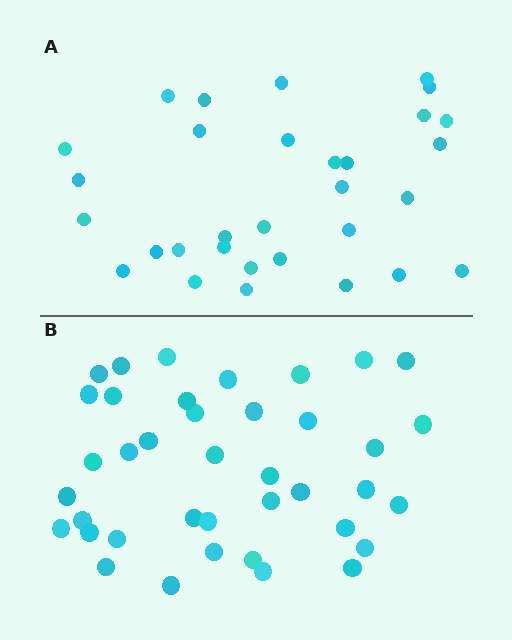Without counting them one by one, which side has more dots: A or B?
Region B (the bottom region) has more dots.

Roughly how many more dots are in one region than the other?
Region B has roughly 8 or so more dots than region A.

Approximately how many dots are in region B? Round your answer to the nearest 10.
About 40 dots. (The exact count is 39, which rounds to 40.)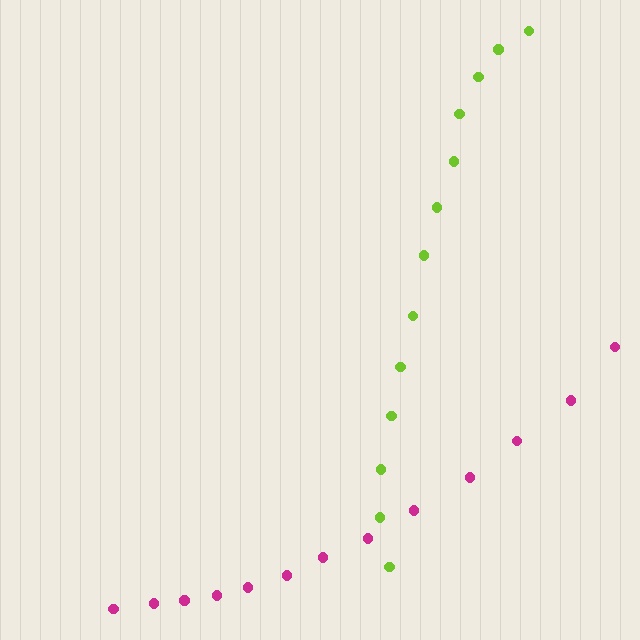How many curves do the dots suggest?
There are 2 distinct paths.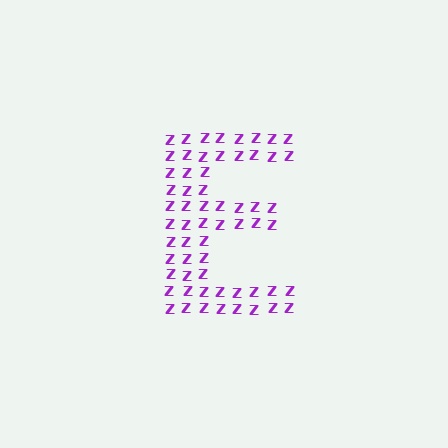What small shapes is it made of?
It is made of small letter Z's.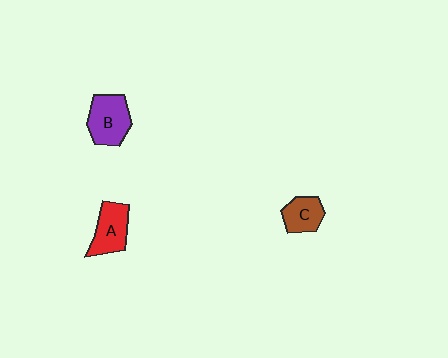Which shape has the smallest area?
Shape C (brown).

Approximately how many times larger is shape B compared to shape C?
Approximately 1.5 times.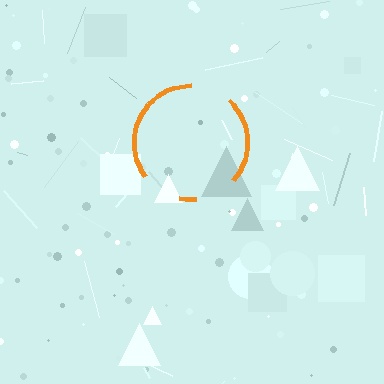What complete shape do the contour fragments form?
The contour fragments form a circle.